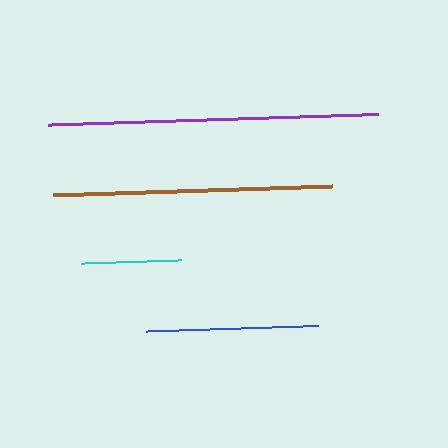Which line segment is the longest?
The purple line is the longest at approximately 330 pixels.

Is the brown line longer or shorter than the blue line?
The brown line is longer than the blue line.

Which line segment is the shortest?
The cyan line is the shortest at approximately 100 pixels.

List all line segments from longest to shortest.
From longest to shortest: purple, brown, blue, cyan.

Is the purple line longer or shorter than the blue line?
The purple line is longer than the blue line.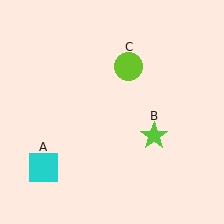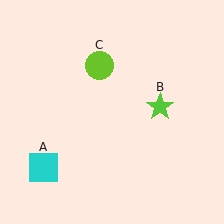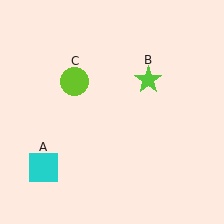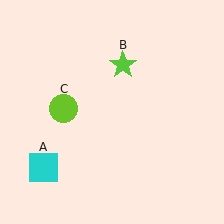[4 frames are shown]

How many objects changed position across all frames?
2 objects changed position: lime star (object B), lime circle (object C).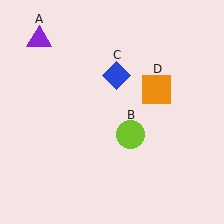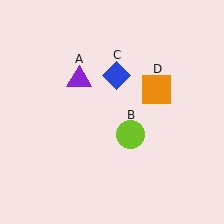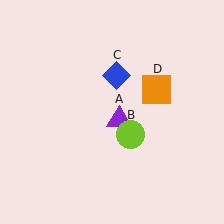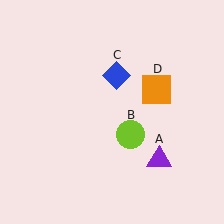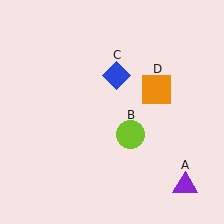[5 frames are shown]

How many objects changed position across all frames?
1 object changed position: purple triangle (object A).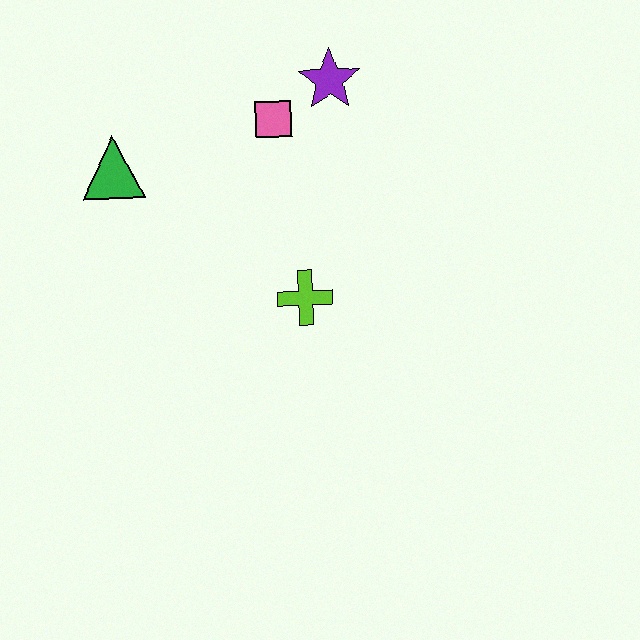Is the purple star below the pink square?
No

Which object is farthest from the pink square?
The lime cross is farthest from the pink square.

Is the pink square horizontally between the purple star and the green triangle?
Yes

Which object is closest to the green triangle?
The pink square is closest to the green triangle.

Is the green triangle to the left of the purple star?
Yes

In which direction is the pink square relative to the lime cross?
The pink square is above the lime cross.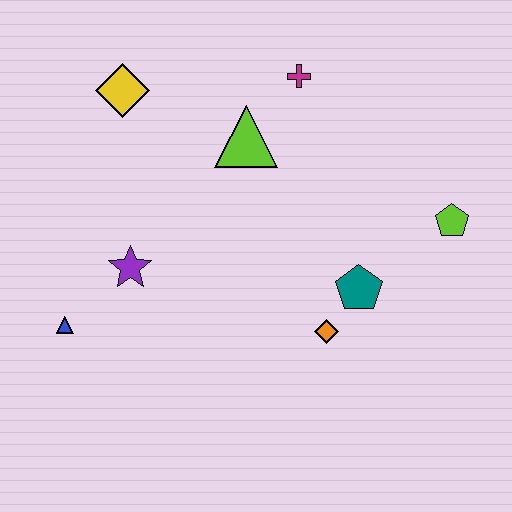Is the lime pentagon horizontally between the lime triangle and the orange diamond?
No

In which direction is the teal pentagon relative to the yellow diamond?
The teal pentagon is to the right of the yellow diamond.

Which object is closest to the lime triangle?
The magenta cross is closest to the lime triangle.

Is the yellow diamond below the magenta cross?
Yes